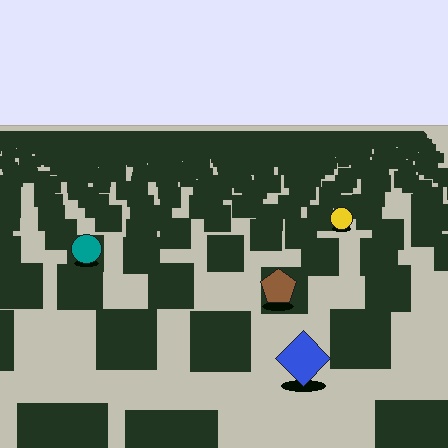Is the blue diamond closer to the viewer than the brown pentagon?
Yes. The blue diamond is closer — you can tell from the texture gradient: the ground texture is coarser near it.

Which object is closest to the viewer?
The blue diamond is closest. The texture marks near it are larger and more spread out.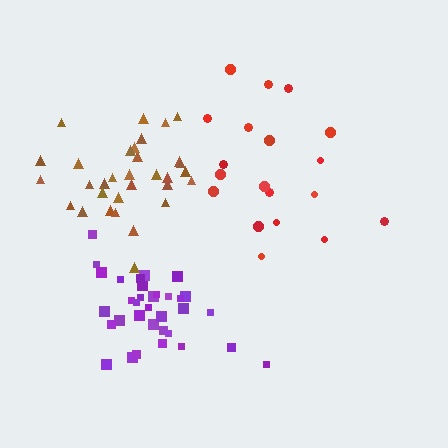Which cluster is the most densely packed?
Brown.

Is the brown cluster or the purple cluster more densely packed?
Brown.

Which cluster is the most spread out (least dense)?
Red.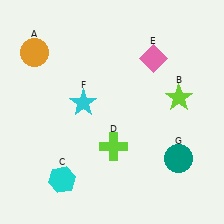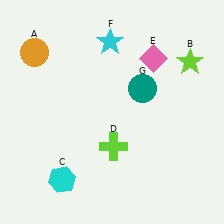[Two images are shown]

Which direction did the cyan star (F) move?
The cyan star (F) moved up.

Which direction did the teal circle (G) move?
The teal circle (G) moved up.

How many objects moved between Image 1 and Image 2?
3 objects moved between the two images.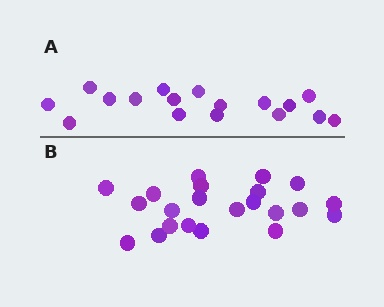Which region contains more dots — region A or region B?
Region B (the bottom region) has more dots.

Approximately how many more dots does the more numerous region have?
Region B has about 5 more dots than region A.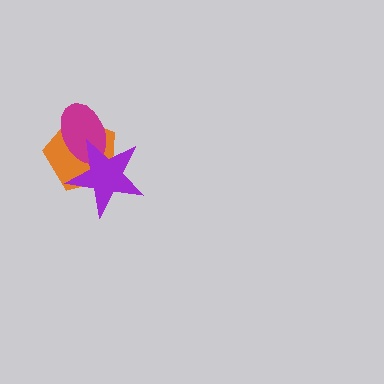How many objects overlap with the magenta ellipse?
2 objects overlap with the magenta ellipse.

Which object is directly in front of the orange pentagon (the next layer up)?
The magenta ellipse is directly in front of the orange pentagon.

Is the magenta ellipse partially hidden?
Yes, it is partially covered by another shape.